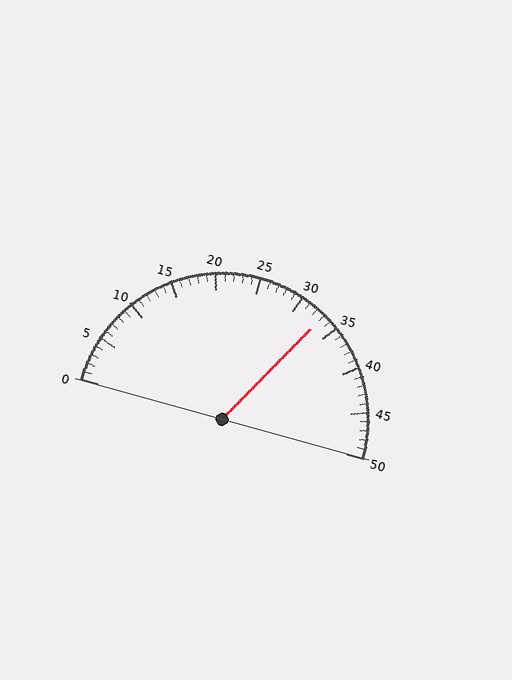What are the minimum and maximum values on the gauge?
The gauge ranges from 0 to 50.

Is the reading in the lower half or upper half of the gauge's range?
The reading is in the upper half of the range (0 to 50).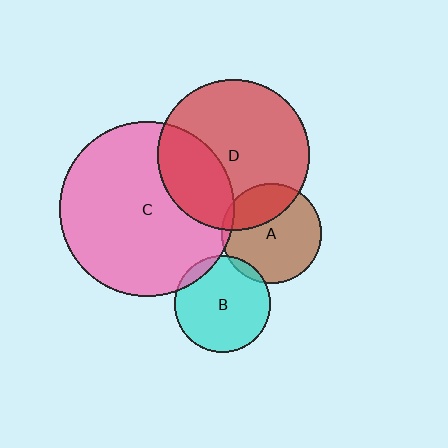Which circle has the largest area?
Circle C (pink).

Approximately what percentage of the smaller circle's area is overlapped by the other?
Approximately 5%.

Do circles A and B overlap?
Yes.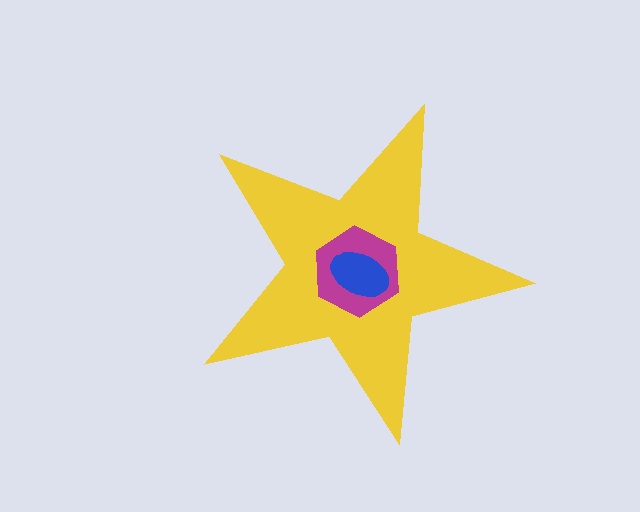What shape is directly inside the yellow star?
The magenta hexagon.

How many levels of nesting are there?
3.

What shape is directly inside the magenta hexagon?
The blue ellipse.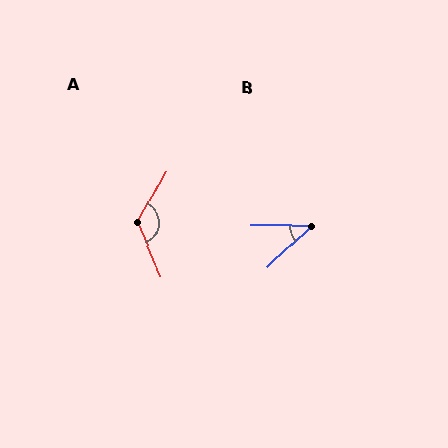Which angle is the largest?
A, at approximately 128 degrees.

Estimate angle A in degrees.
Approximately 128 degrees.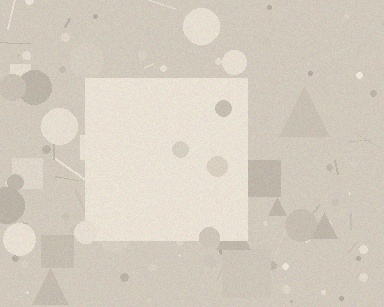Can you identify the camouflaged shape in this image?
The camouflaged shape is a square.